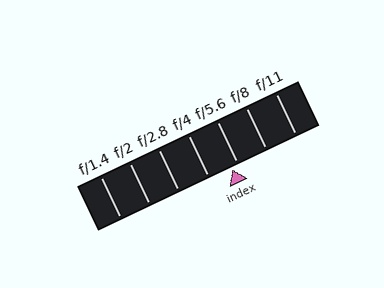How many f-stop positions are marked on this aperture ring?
There are 7 f-stop positions marked.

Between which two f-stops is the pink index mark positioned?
The index mark is between f/4 and f/5.6.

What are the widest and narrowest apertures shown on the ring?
The widest aperture shown is f/1.4 and the narrowest is f/11.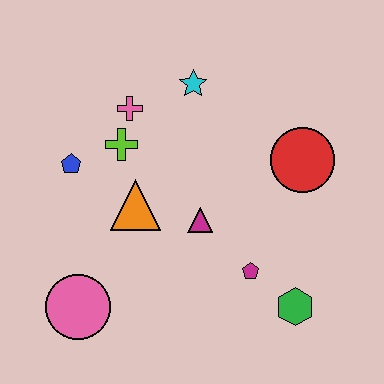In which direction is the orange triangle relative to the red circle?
The orange triangle is to the left of the red circle.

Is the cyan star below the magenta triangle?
No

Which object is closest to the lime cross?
The pink cross is closest to the lime cross.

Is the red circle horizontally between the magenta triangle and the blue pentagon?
No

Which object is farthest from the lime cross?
The green hexagon is farthest from the lime cross.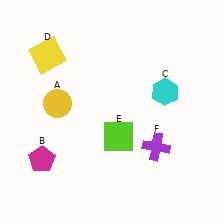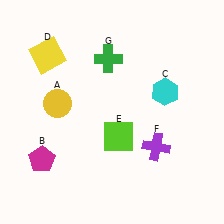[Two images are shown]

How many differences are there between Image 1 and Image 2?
There is 1 difference between the two images.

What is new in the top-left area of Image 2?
A green cross (G) was added in the top-left area of Image 2.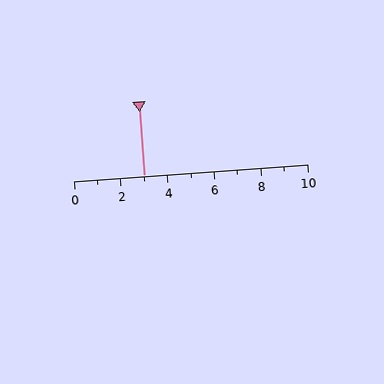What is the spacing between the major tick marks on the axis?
The major ticks are spaced 2 apart.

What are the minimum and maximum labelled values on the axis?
The axis runs from 0 to 10.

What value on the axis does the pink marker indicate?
The marker indicates approximately 3.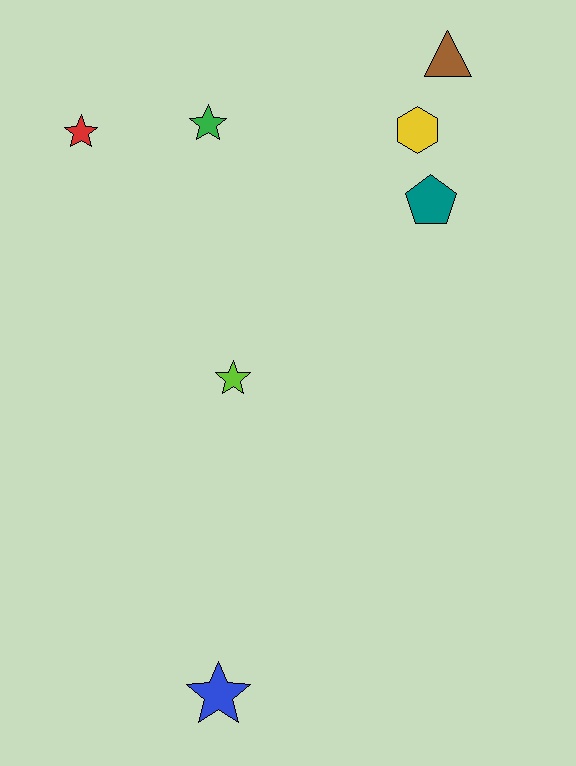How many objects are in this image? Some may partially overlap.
There are 7 objects.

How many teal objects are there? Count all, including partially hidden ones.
There is 1 teal object.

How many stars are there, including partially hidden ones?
There are 4 stars.